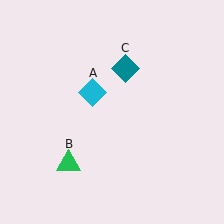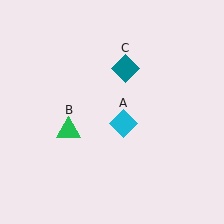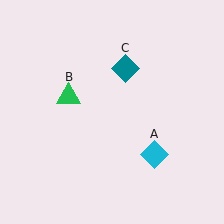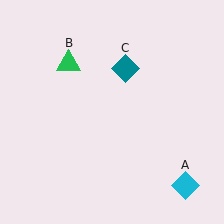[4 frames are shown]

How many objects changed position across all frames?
2 objects changed position: cyan diamond (object A), green triangle (object B).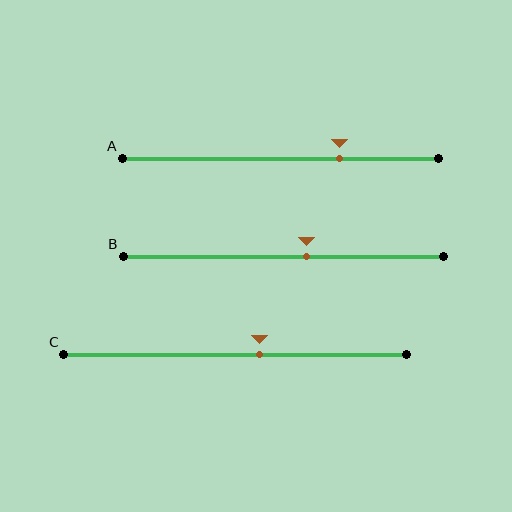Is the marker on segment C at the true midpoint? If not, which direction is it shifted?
No, the marker on segment C is shifted to the right by about 7% of the segment length.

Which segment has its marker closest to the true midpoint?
Segment C has its marker closest to the true midpoint.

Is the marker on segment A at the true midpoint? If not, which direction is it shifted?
No, the marker on segment A is shifted to the right by about 19% of the segment length.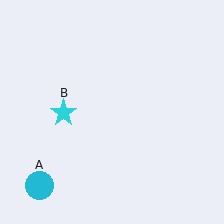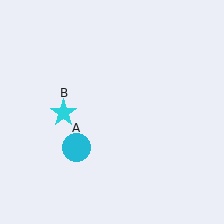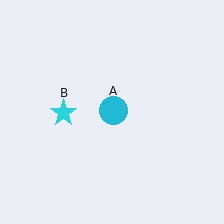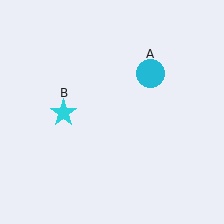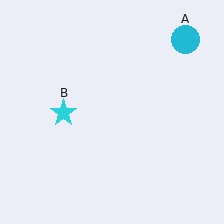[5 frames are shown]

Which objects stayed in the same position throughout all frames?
Cyan star (object B) remained stationary.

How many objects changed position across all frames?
1 object changed position: cyan circle (object A).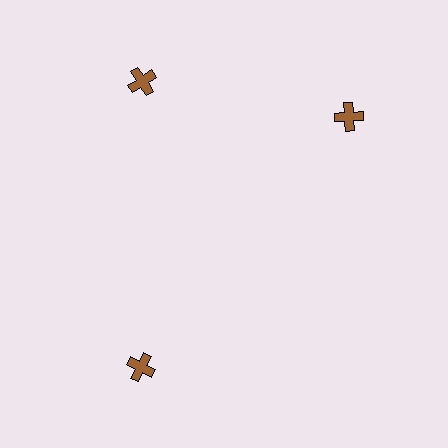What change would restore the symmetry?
The symmetry would be restored by rotating it back into even spacing with its neighbors so that all 3 crosses sit at equal angles and equal distance from the center.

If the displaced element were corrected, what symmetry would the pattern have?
It would have 3-fold rotational symmetry — the pattern would map onto itself every 120 degrees.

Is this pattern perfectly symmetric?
No. The 3 brown crosses are arranged in a ring, but one element near the 3 o'clock position is rotated out of alignment along the ring, breaking the 3-fold rotational symmetry.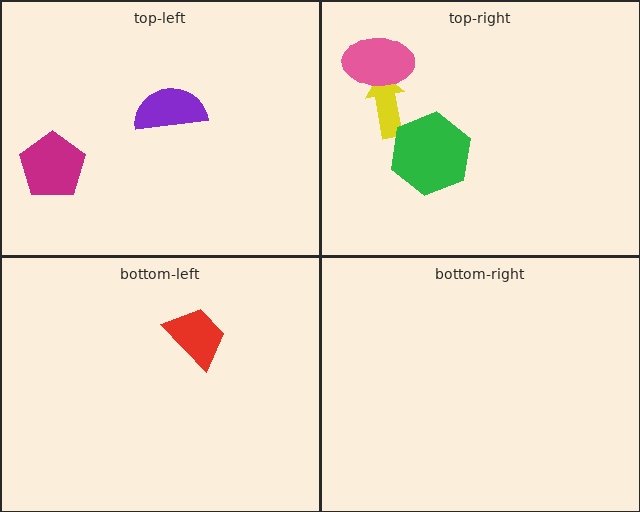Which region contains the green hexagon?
The top-right region.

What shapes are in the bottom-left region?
The red trapezoid.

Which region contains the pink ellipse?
The top-right region.